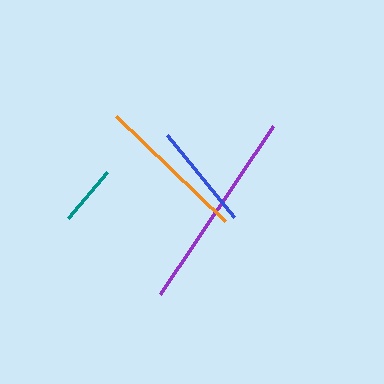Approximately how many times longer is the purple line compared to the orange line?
The purple line is approximately 1.3 times the length of the orange line.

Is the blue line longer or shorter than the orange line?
The orange line is longer than the blue line.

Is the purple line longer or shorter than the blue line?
The purple line is longer than the blue line.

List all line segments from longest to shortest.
From longest to shortest: purple, orange, blue, teal.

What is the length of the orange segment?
The orange segment is approximately 151 pixels long.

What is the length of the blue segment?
The blue segment is approximately 106 pixels long.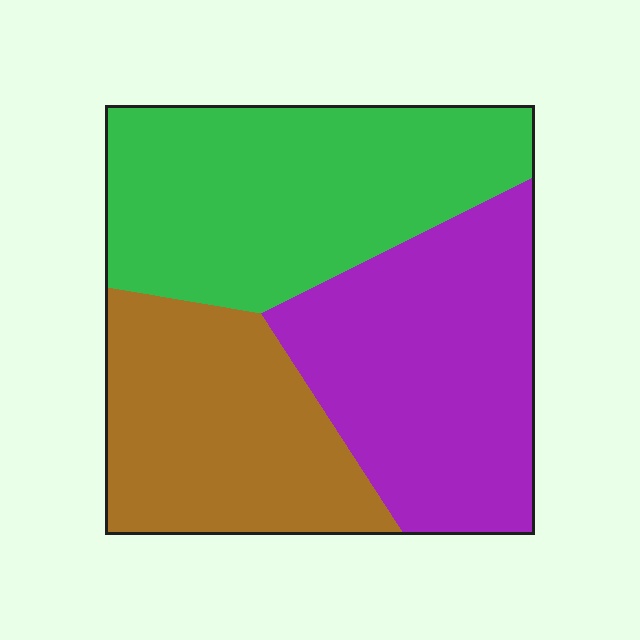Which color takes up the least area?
Brown, at roughly 30%.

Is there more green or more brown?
Green.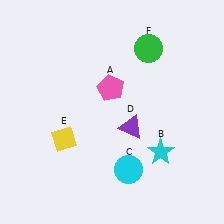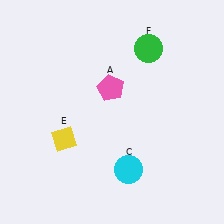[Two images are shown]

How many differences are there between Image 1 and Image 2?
There are 2 differences between the two images.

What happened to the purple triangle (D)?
The purple triangle (D) was removed in Image 2. It was in the bottom-right area of Image 1.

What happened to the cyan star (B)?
The cyan star (B) was removed in Image 2. It was in the bottom-right area of Image 1.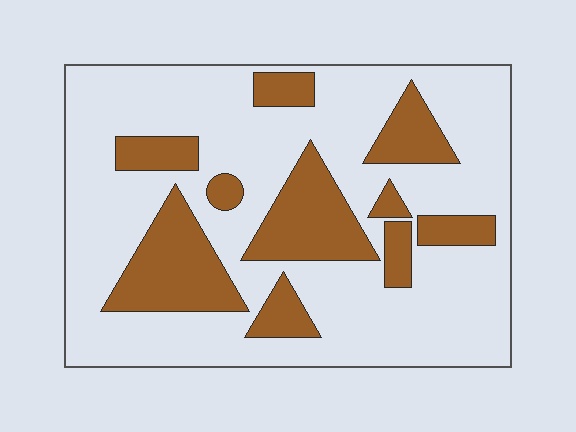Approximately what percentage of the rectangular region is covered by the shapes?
Approximately 25%.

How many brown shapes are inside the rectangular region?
10.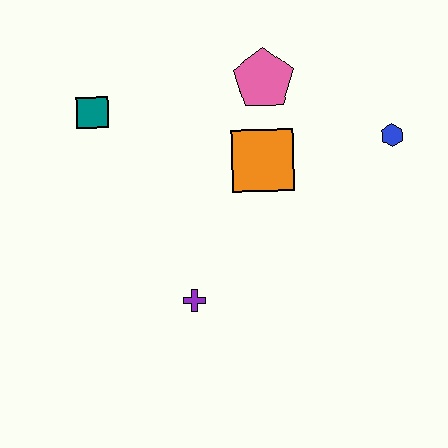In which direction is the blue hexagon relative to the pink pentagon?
The blue hexagon is to the right of the pink pentagon.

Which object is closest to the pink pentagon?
The orange square is closest to the pink pentagon.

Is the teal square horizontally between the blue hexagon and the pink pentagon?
No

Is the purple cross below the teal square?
Yes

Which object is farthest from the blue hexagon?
The teal square is farthest from the blue hexagon.